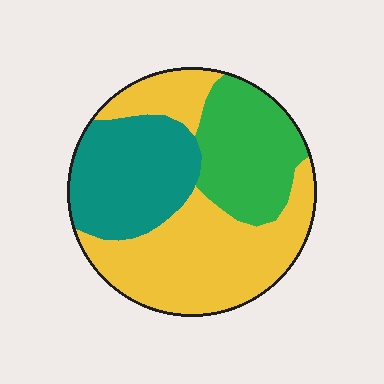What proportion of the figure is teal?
Teal covers around 30% of the figure.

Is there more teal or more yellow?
Yellow.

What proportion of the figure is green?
Green takes up about one quarter (1/4) of the figure.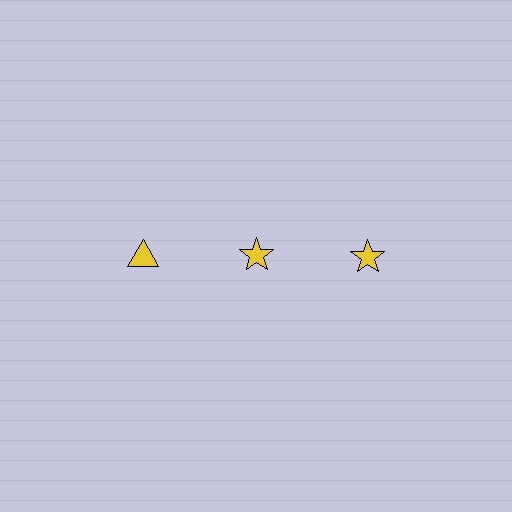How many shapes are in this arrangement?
There are 3 shapes arranged in a grid pattern.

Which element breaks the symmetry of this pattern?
The yellow triangle in the top row, leftmost column breaks the symmetry. All other shapes are yellow stars.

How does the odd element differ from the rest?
It has a different shape: triangle instead of star.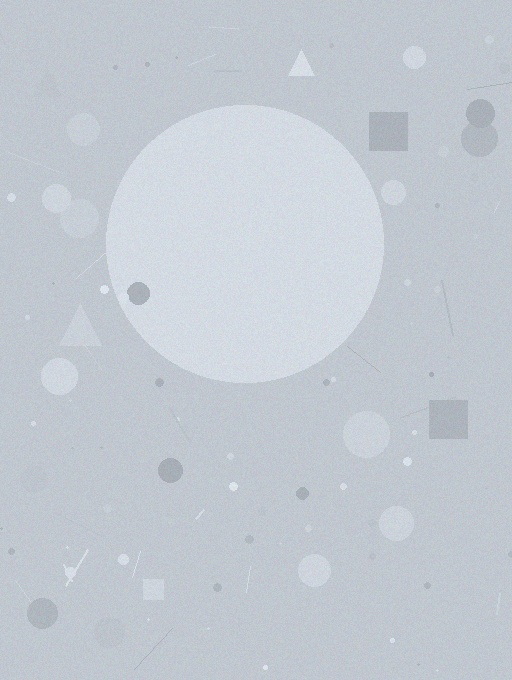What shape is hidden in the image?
A circle is hidden in the image.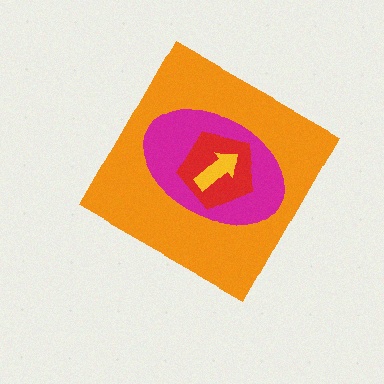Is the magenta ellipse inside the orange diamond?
Yes.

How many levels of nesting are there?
4.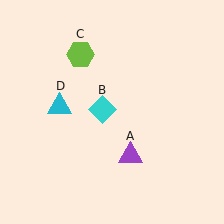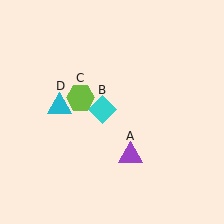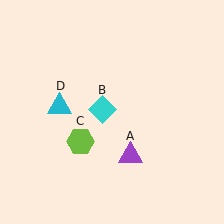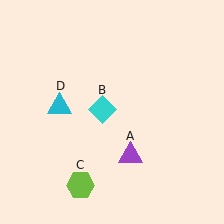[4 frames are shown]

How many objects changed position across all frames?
1 object changed position: lime hexagon (object C).